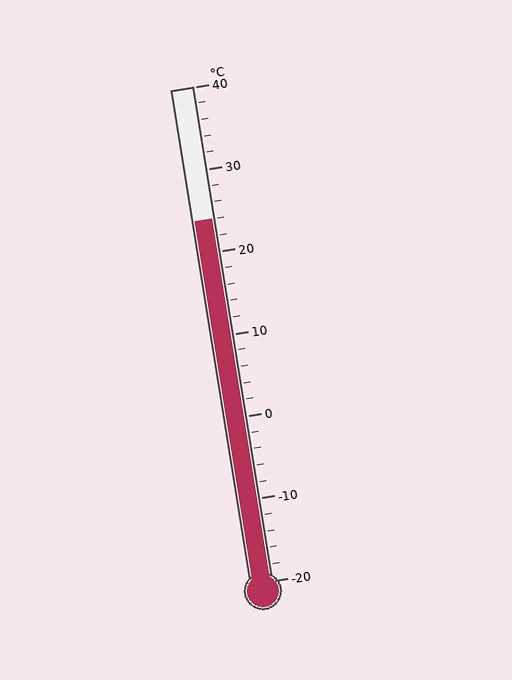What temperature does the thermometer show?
The thermometer shows approximately 24°C.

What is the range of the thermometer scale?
The thermometer scale ranges from -20°C to 40°C.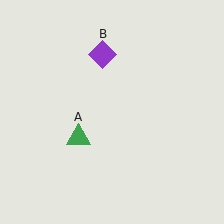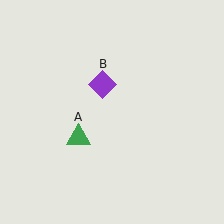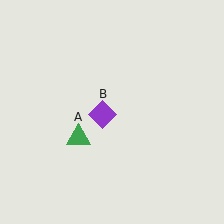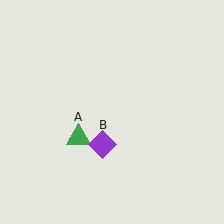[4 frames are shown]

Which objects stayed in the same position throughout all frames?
Green triangle (object A) remained stationary.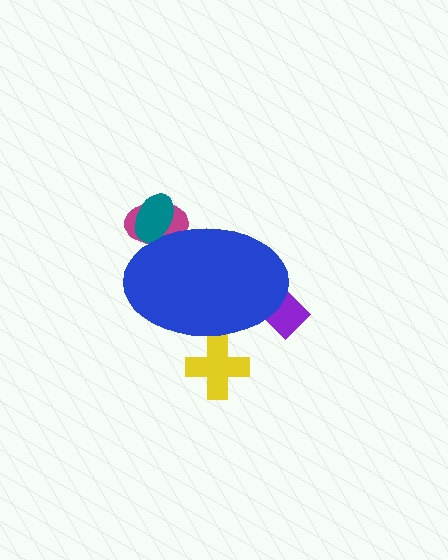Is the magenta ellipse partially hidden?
Yes, the magenta ellipse is partially hidden behind the blue ellipse.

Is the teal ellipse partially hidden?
Yes, the teal ellipse is partially hidden behind the blue ellipse.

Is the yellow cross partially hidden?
Yes, the yellow cross is partially hidden behind the blue ellipse.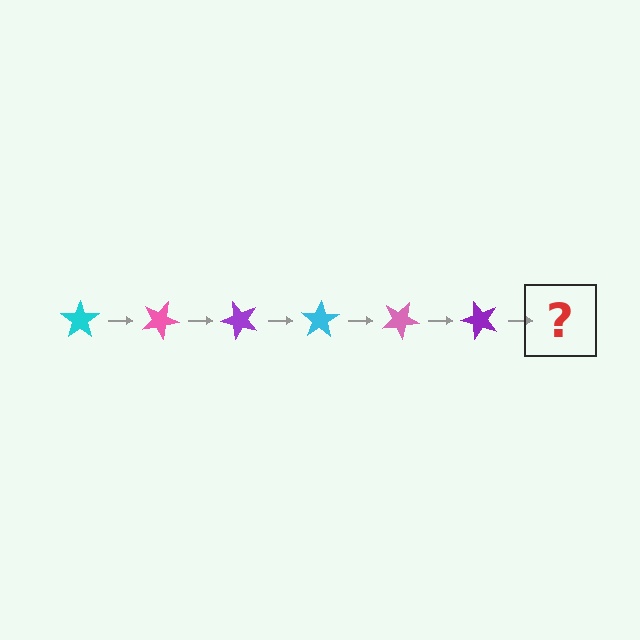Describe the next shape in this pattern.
It should be a cyan star, rotated 150 degrees from the start.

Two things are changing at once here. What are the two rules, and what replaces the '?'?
The two rules are that it rotates 25 degrees each step and the color cycles through cyan, pink, and purple. The '?' should be a cyan star, rotated 150 degrees from the start.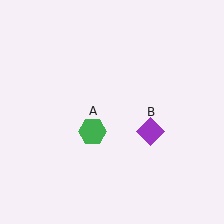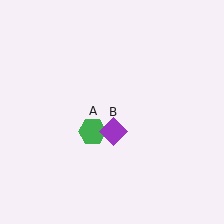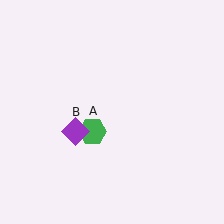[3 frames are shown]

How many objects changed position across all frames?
1 object changed position: purple diamond (object B).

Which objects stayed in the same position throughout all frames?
Green hexagon (object A) remained stationary.